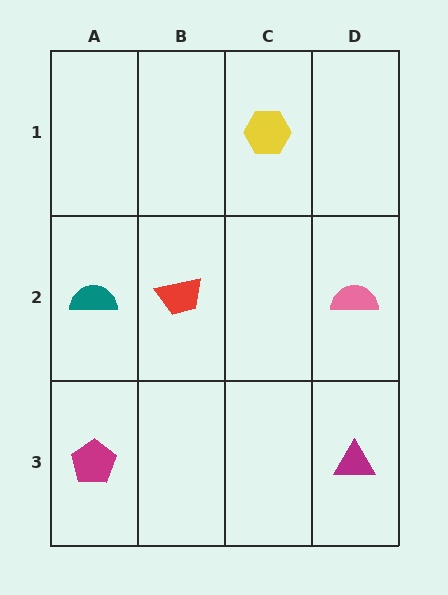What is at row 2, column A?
A teal semicircle.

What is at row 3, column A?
A magenta pentagon.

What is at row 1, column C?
A yellow hexagon.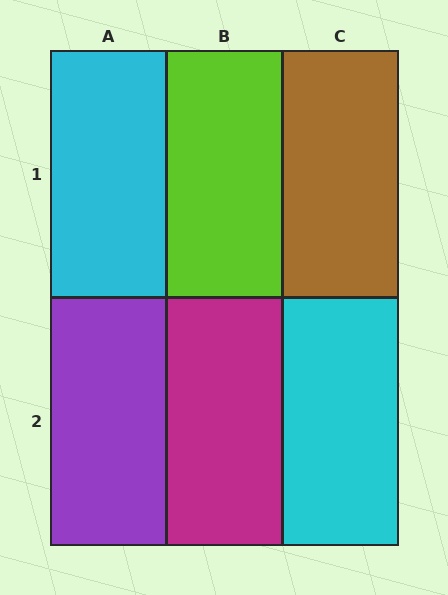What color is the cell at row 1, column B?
Lime.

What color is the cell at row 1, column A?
Cyan.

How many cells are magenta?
1 cell is magenta.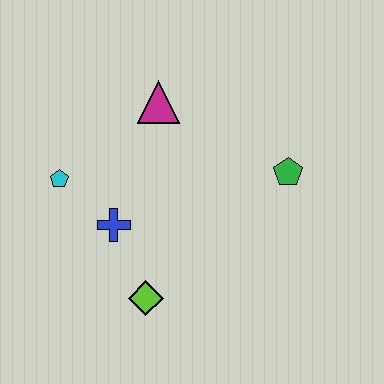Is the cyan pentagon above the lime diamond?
Yes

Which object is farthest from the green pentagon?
The cyan pentagon is farthest from the green pentagon.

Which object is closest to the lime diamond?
The blue cross is closest to the lime diamond.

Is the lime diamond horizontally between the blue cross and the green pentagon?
Yes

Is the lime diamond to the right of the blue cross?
Yes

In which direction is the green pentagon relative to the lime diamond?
The green pentagon is to the right of the lime diamond.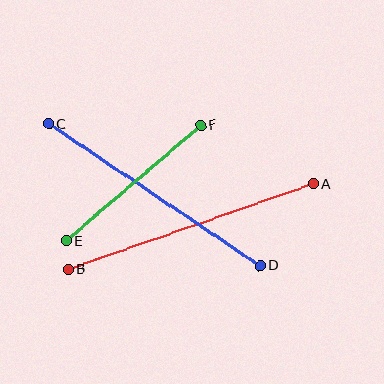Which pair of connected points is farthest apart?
Points A and B are farthest apart.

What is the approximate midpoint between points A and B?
The midpoint is at approximately (191, 227) pixels.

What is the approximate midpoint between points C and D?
The midpoint is at approximately (154, 195) pixels.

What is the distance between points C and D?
The distance is approximately 255 pixels.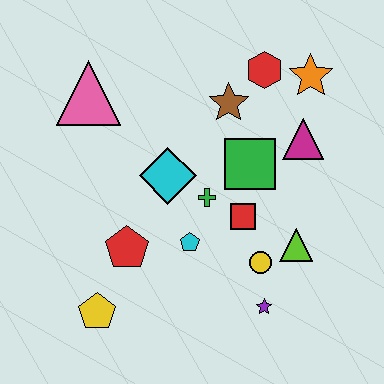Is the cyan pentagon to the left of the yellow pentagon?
No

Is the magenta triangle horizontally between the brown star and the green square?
No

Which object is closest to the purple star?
The yellow circle is closest to the purple star.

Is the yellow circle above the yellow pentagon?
Yes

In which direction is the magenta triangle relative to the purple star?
The magenta triangle is above the purple star.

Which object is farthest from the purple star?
The pink triangle is farthest from the purple star.